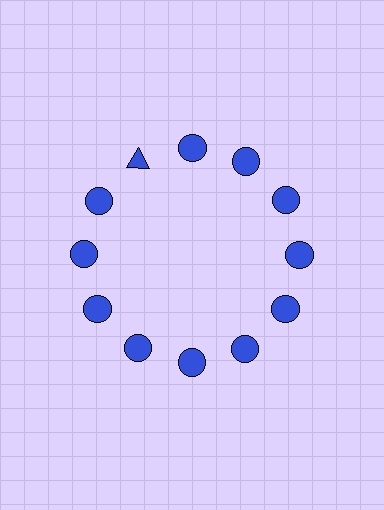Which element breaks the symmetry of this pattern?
The blue triangle at roughly the 11 o'clock position breaks the symmetry. All other shapes are blue circles.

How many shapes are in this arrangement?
There are 12 shapes arranged in a ring pattern.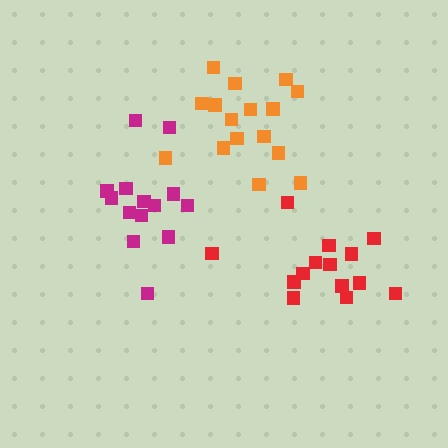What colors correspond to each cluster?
The clusters are colored: red, magenta, orange.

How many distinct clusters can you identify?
There are 3 distinct clusters.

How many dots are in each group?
Group 1: 14 dots, Group 2: 14 dots, Group 3: 16 dots (44 total).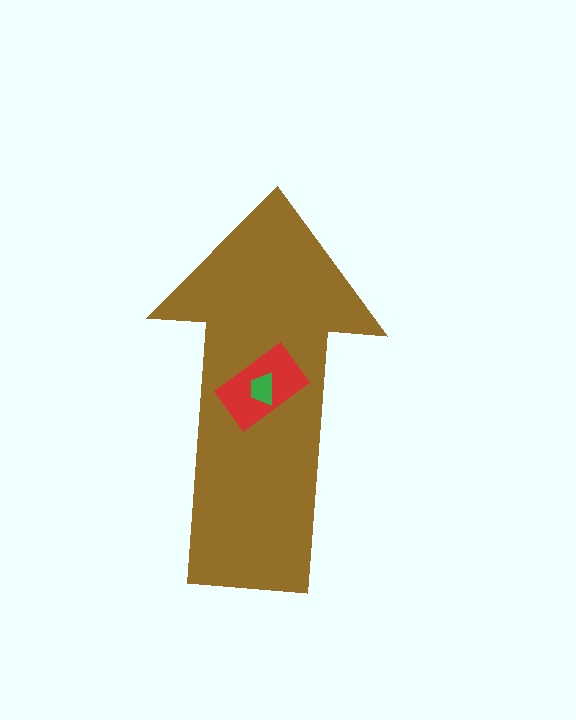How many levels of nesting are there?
3.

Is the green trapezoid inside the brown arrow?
Yes.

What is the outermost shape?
The brown arrow.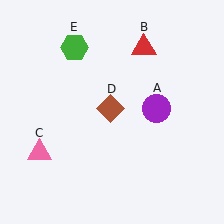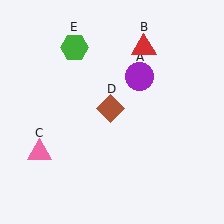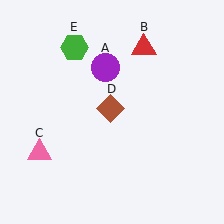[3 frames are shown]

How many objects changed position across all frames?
1 object changed position: purple circle (object A).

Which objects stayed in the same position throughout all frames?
Red triangle (object B) and pink triangle (object C) and brown diamond (object D) and green hexagon (object E) remained stationary.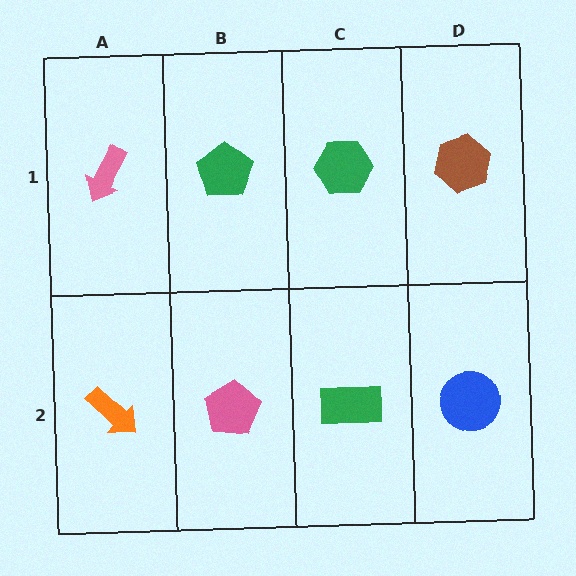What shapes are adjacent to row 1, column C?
A green rectangle (row 2, column C), a green pentagon (row 1, column B), a brown hexagon (row 1, column D).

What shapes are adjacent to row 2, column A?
A pink arrow (row 1, column A), a pink pentagon (row 2, column B).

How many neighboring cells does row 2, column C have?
3.